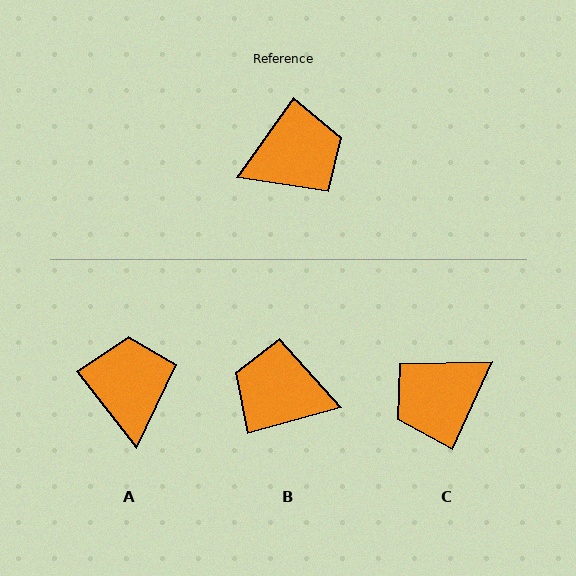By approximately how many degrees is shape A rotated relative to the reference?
Approximately 73 degrees counter-clockwise.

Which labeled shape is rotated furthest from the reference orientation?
C, about 169 degrees away.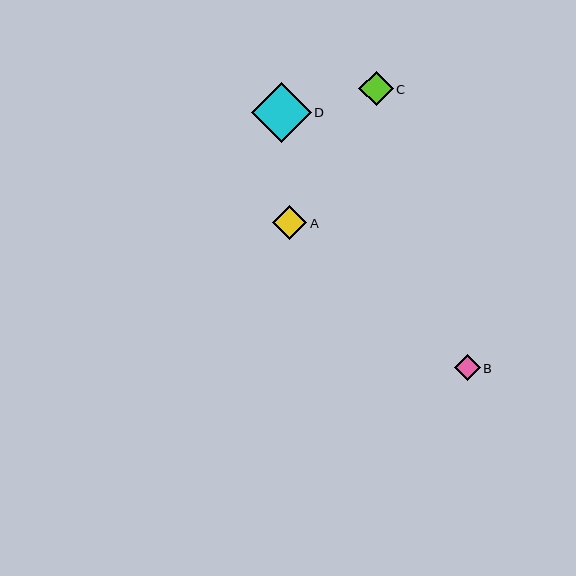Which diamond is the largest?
Diamond D is the largest with a size of approximately 60 pixels.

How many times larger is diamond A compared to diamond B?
Diamond A is approximately 1.3 times the size of diamond B.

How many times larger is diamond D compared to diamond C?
Diamond D is approximately 1.7 times the size of diamond C.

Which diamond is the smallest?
Diamond B is the smallest with a size of approximately 26 pixels.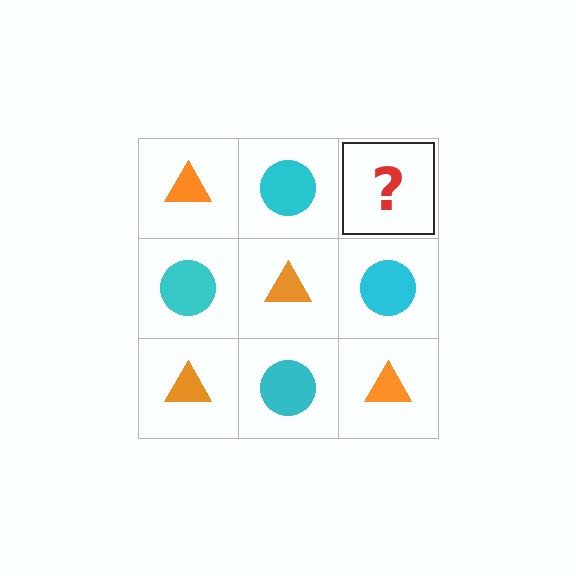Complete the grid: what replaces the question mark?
The question mark should be replaced with an orange triangle.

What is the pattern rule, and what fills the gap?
The rule is that it alternates orange triangle and cyan circle in a checkerboard pattern. The gap should be filled with an orange triangle.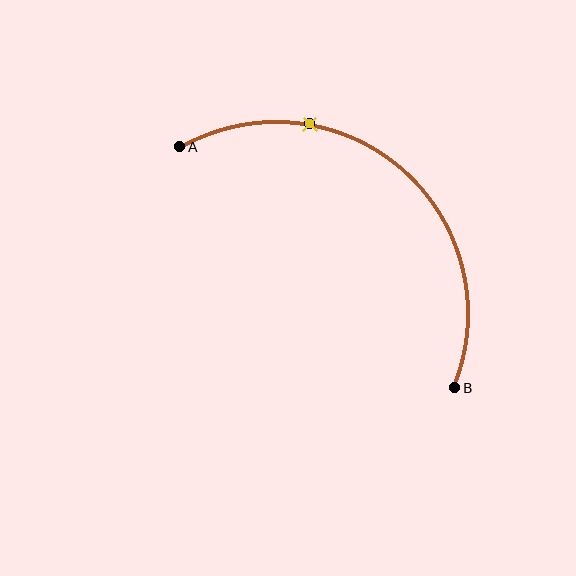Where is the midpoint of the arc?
The arc midpoint is the point on the curve farthest from the straight line joining A and B. It sits above and to the right of that line.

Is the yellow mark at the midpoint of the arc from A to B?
No. The yellow mark lies on the arc but is closer to endpoint A. The arc midpoint would be at the point on the curve equidistant along the arc from both A and B.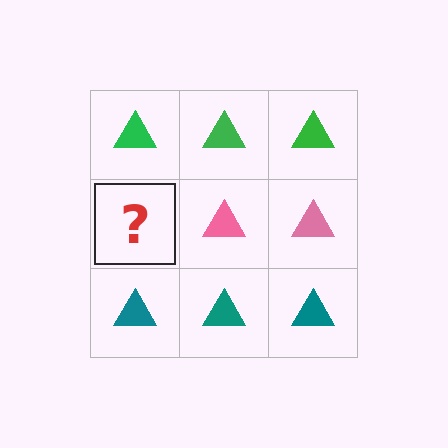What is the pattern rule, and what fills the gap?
The rule is that each row has a consistent color. The gap should be filled with a pink triangle.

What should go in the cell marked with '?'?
The missing cell should contain a pink triangle.